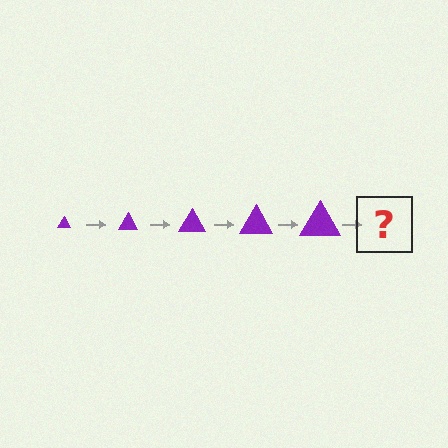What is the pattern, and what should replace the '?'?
The pattern is that the triangle gets progressively larger each step. The '?' should be a purple triangle, larger than the previous one.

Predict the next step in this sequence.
The next step is a purple triangle, larger than the previous one.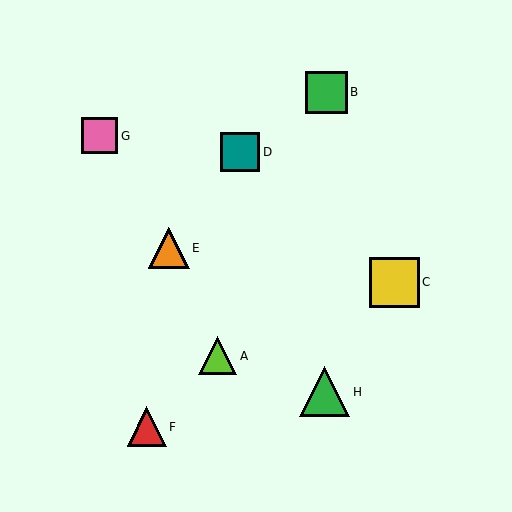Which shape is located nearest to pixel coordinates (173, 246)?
The orange triangle (labeled E) at (169, 248) is nearest to that location.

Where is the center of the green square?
The center of the green square is at (326, 92).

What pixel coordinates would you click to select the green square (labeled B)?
Click at (326, 92) to select the green square B.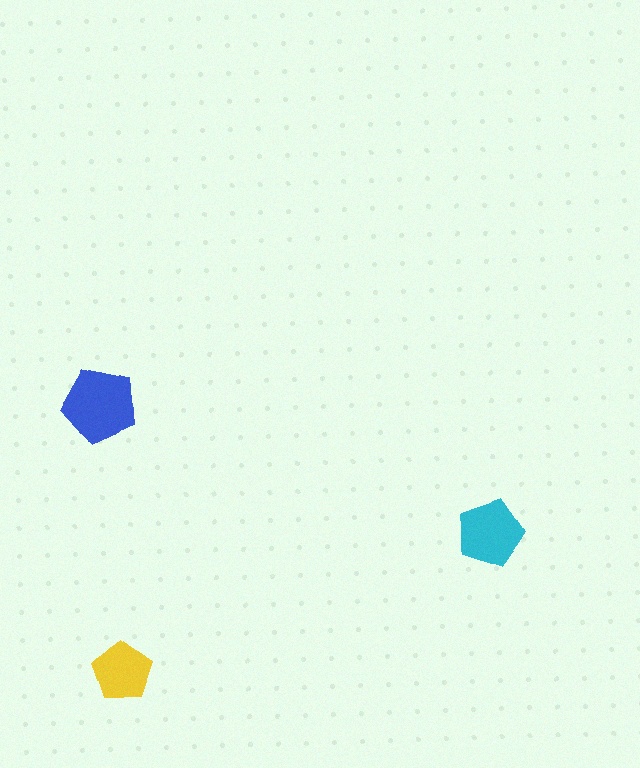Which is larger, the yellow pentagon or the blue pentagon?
The blue one.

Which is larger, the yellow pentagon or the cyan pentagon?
The cyan one.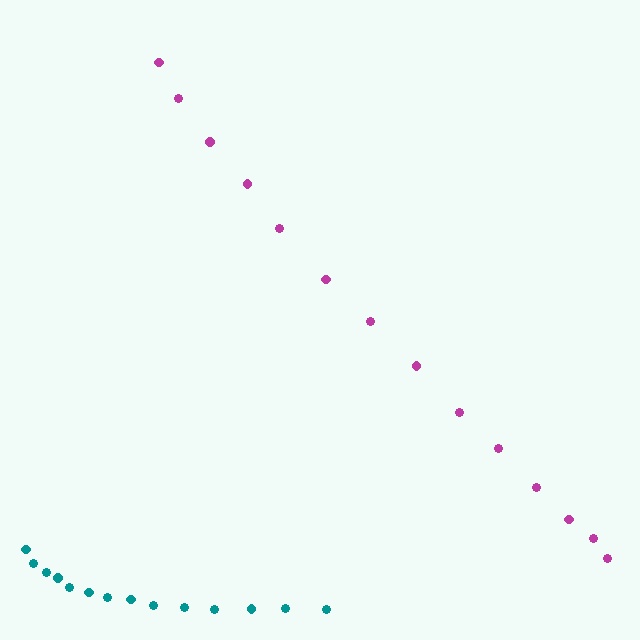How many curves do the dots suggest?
There are 2 distinct paths.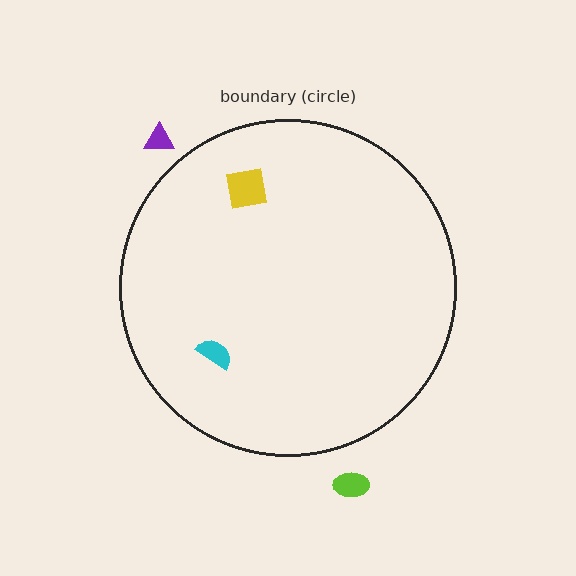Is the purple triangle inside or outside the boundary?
Outside.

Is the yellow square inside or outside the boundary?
Inside.